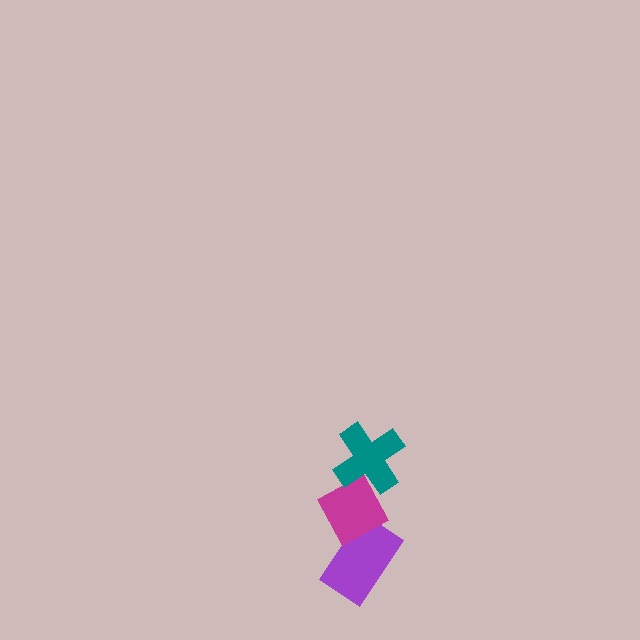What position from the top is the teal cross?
The teal cross is 1st from the top.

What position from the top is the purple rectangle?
The purple rectangle is 3rd from the top.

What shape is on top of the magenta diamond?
The teal cross is on top of the magenta diamond.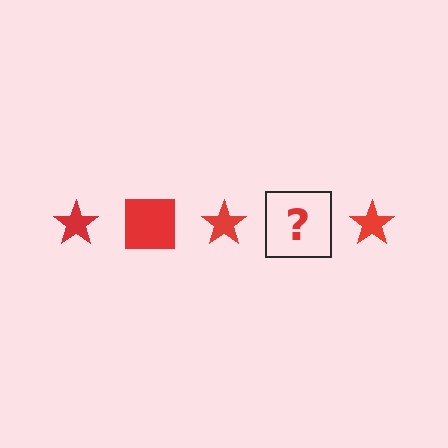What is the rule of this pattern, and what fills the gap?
The rule is that the pattern cycles through star, square shapes in red. The gap should be filled with a red square.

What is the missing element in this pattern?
The missing element is a red square.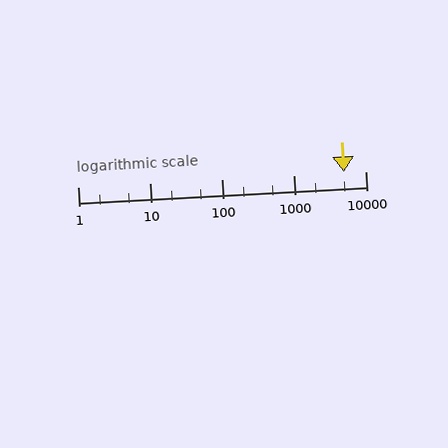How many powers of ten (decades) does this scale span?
The scale spans 4 decades, from 1 to 10000.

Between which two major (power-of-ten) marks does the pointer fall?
The pointer is between 1000 and 10000.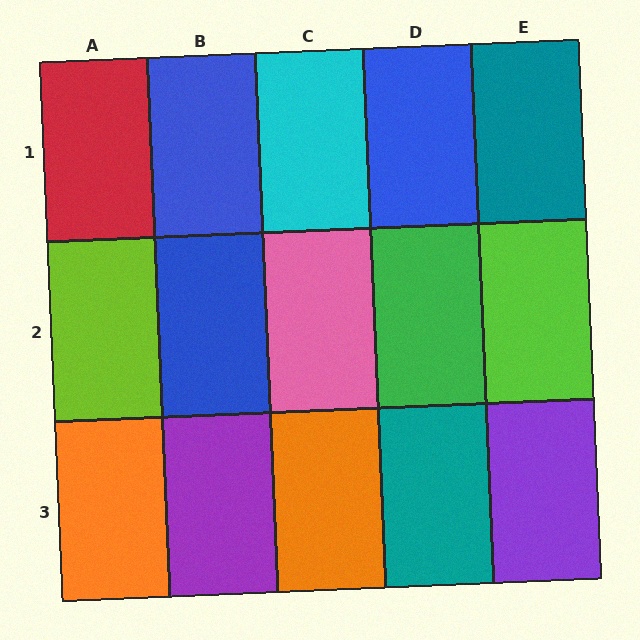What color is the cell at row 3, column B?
Purple.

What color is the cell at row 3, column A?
Orange.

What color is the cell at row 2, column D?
Green.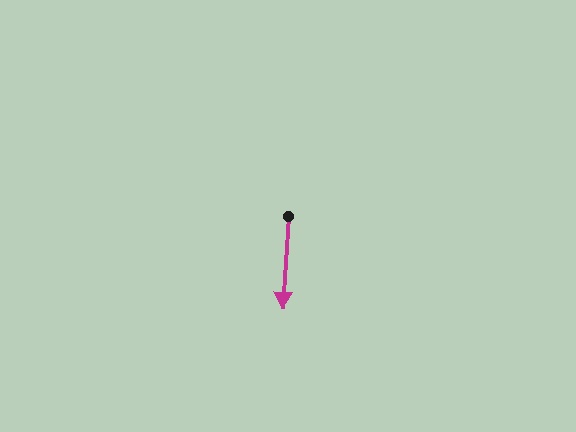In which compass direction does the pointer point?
South.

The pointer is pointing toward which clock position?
Roughly 6 o'clock.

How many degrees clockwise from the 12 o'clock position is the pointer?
Approximately 184 degrees.